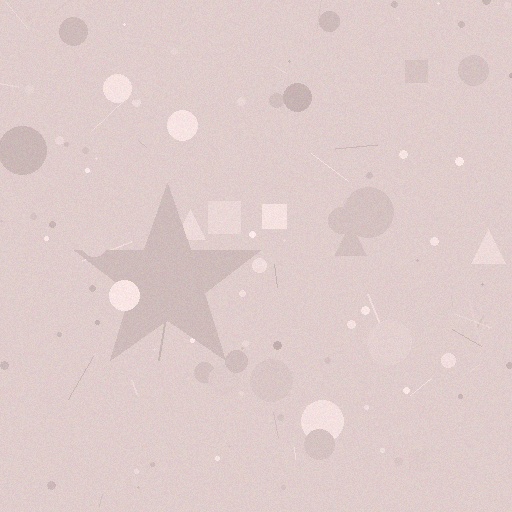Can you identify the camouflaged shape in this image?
The camouflaged shape is a star.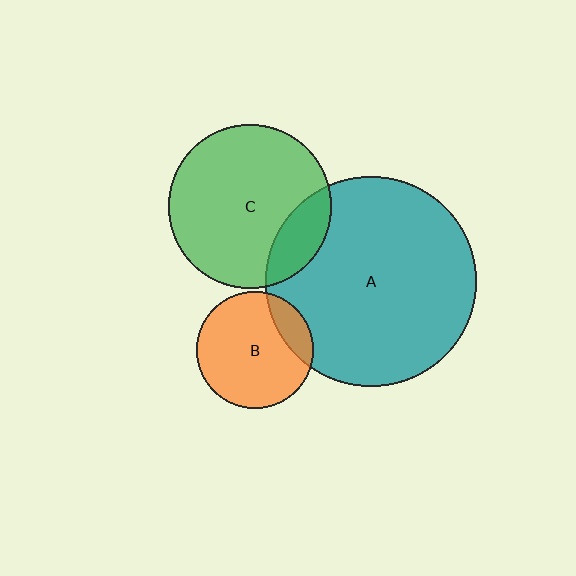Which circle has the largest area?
Circle A (teal).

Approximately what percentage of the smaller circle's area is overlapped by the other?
Approximately 15%.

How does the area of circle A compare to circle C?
Approximately 1.7 times.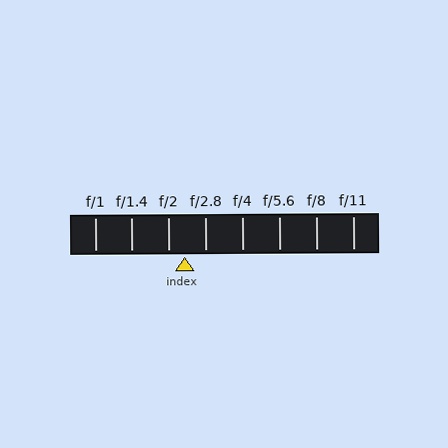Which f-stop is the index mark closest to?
The index mark is closest to f/2.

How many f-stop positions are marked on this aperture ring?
There are 8 f-stop positions marked.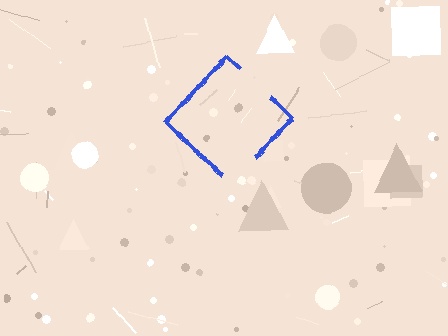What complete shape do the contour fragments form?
The contour fragments form a diamond.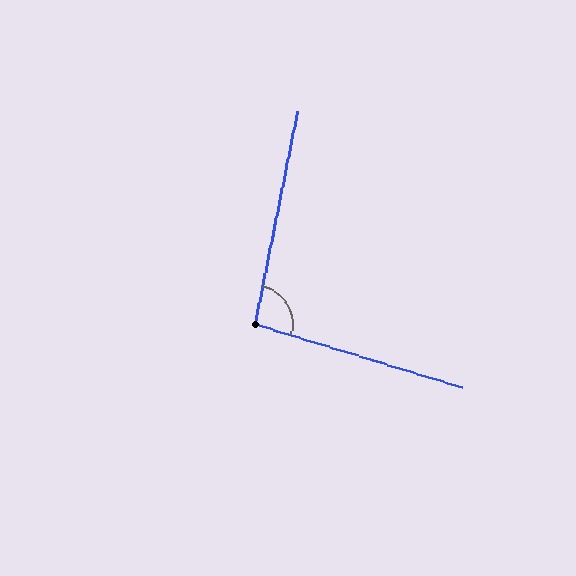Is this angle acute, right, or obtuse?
It is obtuse.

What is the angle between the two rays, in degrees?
Approximately 96 degrees.